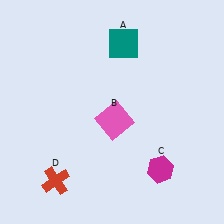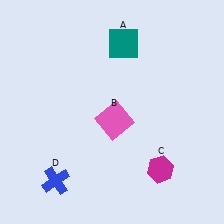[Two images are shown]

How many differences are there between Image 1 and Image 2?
There is 1 difference between the two images.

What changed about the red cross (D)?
In Image 1, D is red. In Image 2, it changed to blue.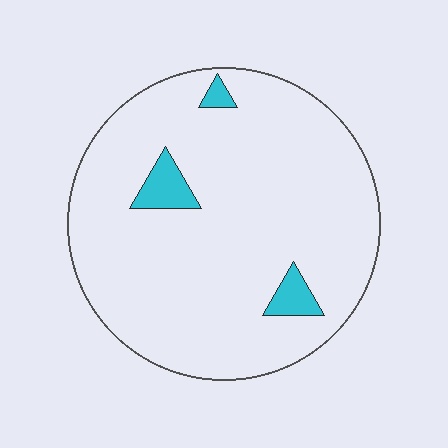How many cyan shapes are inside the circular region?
3.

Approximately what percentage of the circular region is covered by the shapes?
Approximately 5%.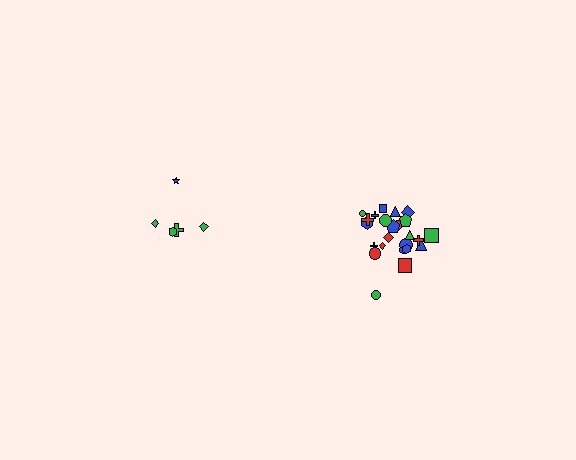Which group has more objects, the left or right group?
The right group.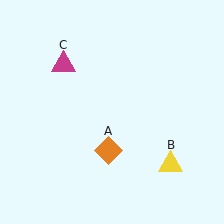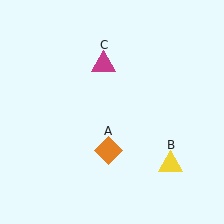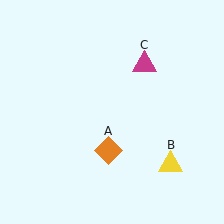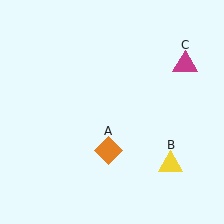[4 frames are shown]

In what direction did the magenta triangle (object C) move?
The magenta triangle (object C) moved right.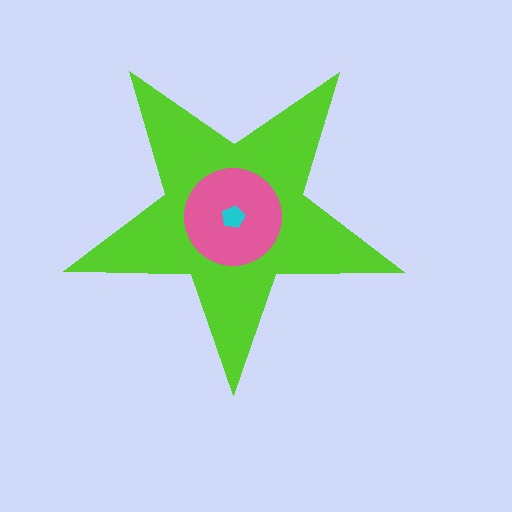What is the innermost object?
The cyan pentagon.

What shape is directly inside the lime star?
The pink circle.